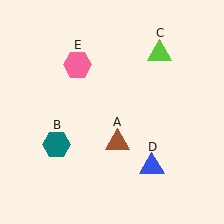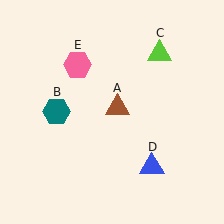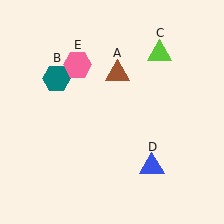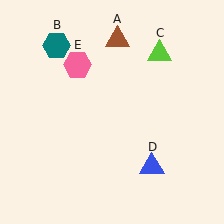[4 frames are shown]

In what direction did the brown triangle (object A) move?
The brown triangle (object A) moved up.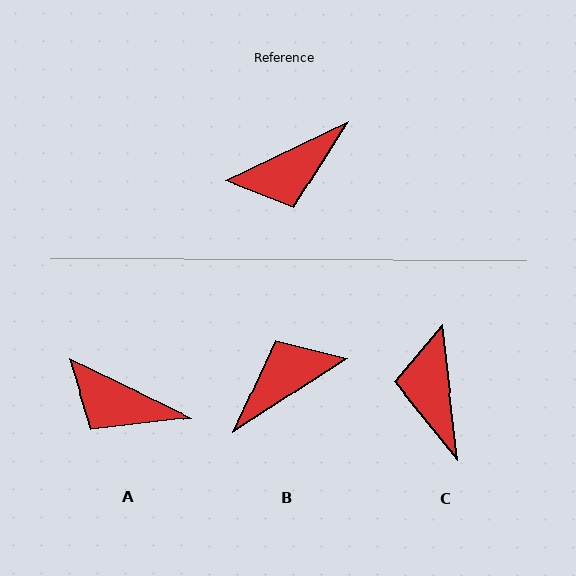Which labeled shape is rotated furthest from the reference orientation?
B, about 173 degrees away.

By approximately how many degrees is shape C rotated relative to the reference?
Approximately 109 degrees clockwise.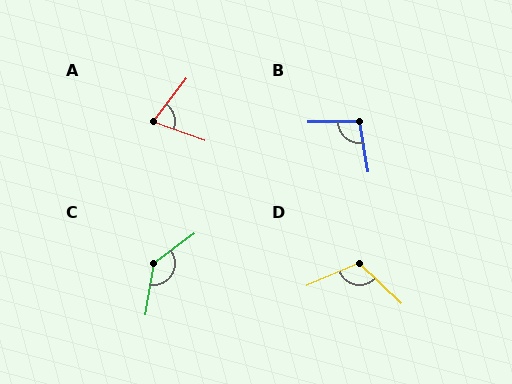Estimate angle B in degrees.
Approximately 99 degrees.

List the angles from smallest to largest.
A (72°), B (99°), D (113°), C (136°).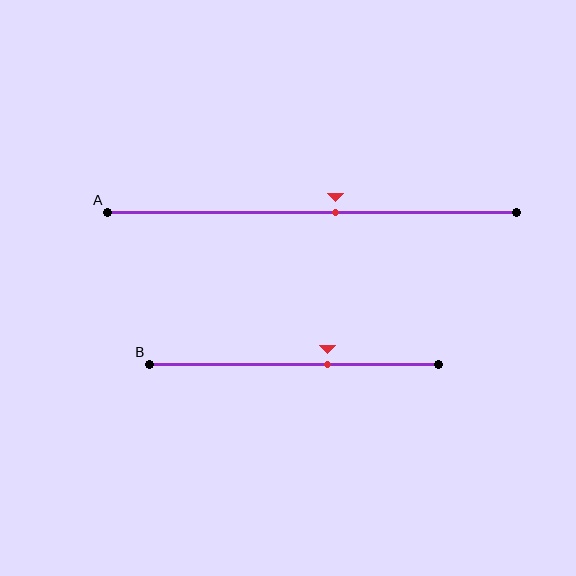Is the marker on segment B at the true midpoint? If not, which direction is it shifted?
No, the marker on segment B is shifted to the right by about 12% of the segment length.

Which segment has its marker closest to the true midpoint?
Segment A has its marker closest to the true midpoint.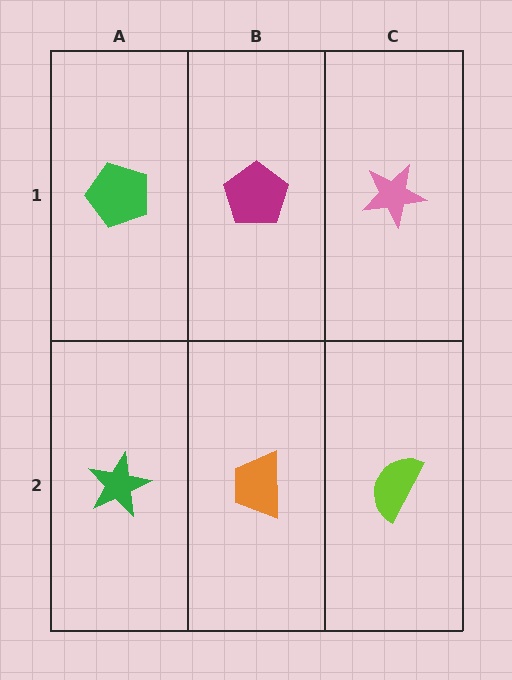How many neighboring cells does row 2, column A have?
2.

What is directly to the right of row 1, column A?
A magenta pentagon.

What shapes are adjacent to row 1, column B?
An orange trapezoid (row 2, column B), a green pentagon (row 1, column A), a pink star (row 1, column C).